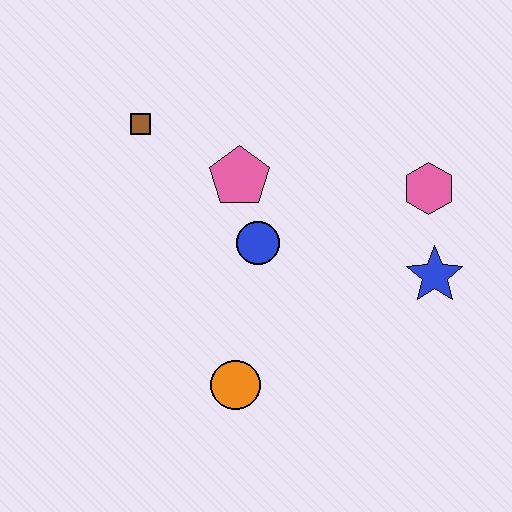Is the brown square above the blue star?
Yes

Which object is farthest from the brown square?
The blue star is farthest from the brown square.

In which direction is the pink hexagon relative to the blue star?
The pink hexagon is above the blue star.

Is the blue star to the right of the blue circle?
Yes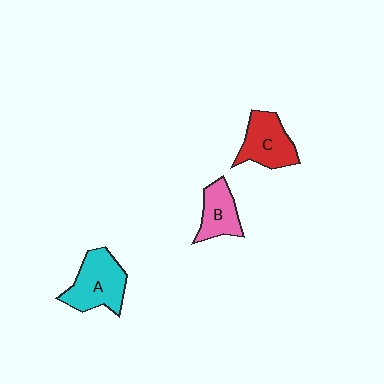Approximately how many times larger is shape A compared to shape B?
Approximately 1.5 times.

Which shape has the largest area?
Shape A (cyan).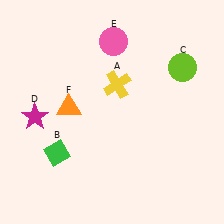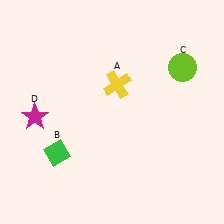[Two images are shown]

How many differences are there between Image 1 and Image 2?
There are 2 differences between the two images.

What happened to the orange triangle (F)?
The orange triangle (F) was removed in Image 2. It was in the top-left area of Image 1.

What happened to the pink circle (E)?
The pink circle (E) was removed in Image 2. It was in the top-right area of Image 1.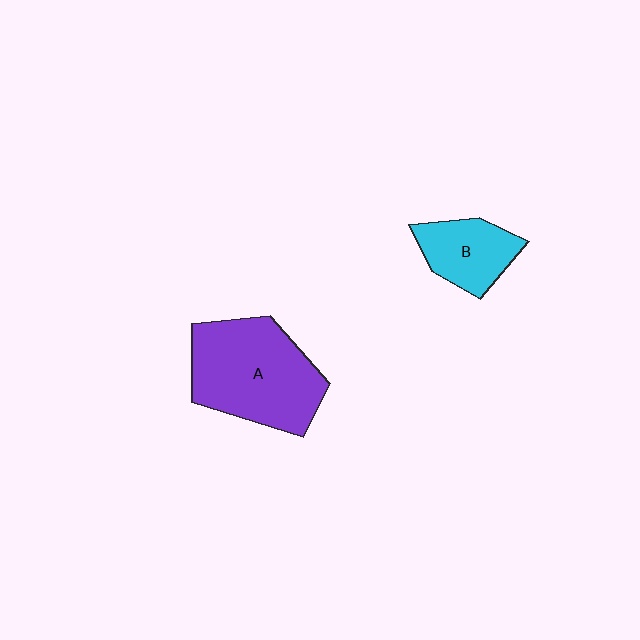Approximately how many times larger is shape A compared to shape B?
Approximately 2.1 times.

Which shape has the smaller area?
Shape B (cyan).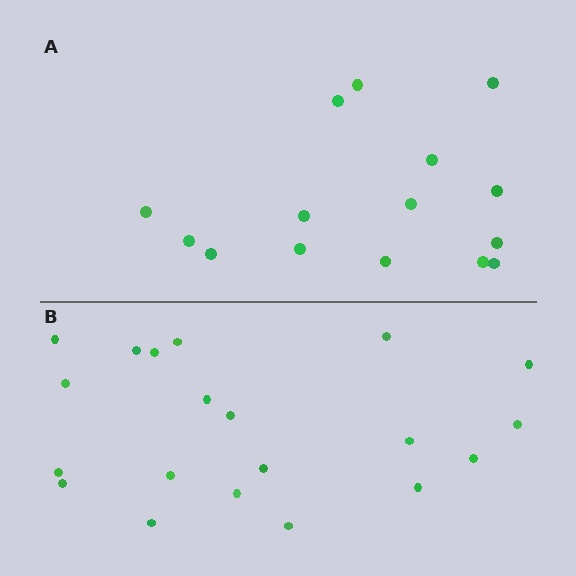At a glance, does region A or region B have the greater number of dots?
Region B (the bottom region) has more dots.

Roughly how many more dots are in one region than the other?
Region B has about 5 more dots than region A.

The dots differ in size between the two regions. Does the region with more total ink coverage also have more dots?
No. Region A has more total ink coverage because its dots are larger, but region B actually contains more individual dots. Total area can be misleading — the number of items is what matters here.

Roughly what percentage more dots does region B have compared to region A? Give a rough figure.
About 35% more.